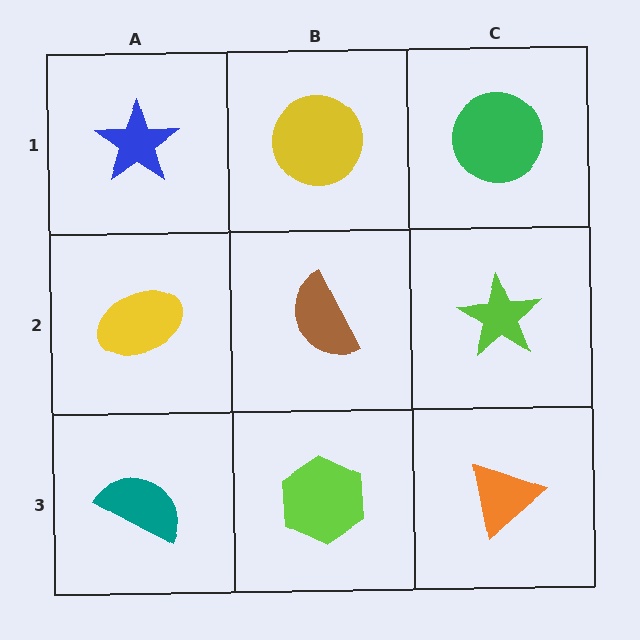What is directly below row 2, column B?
A lime hexagon.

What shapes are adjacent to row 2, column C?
A green circle (row 1, column C), an orange triangle (row 3, column C), a brown semicircle (row 2, column B).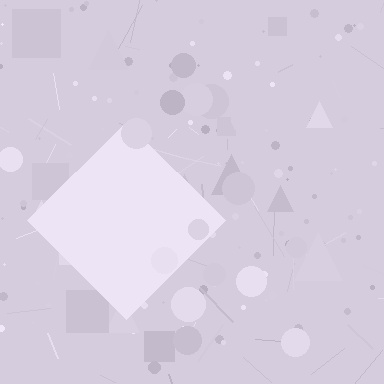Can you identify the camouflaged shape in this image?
The camouflaged shape is a diamond.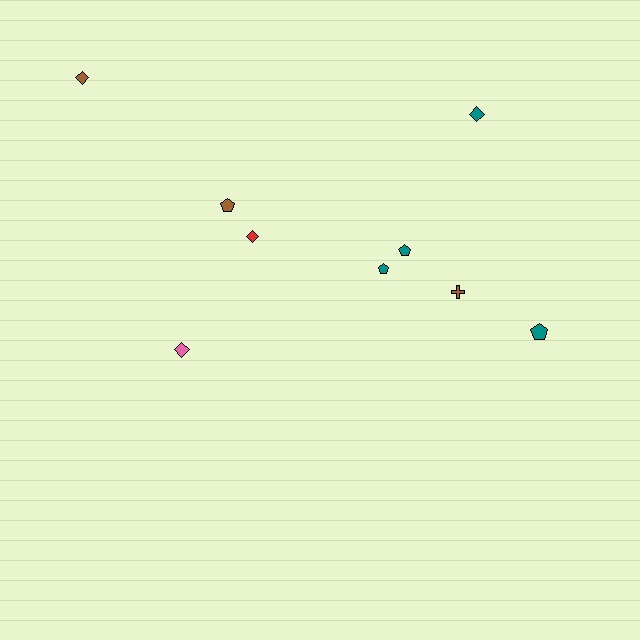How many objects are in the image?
There are 9 objects.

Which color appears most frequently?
Teal, with 4 objects.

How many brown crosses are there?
There is 1 brown cross.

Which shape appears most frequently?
Diamond, with 4 objects.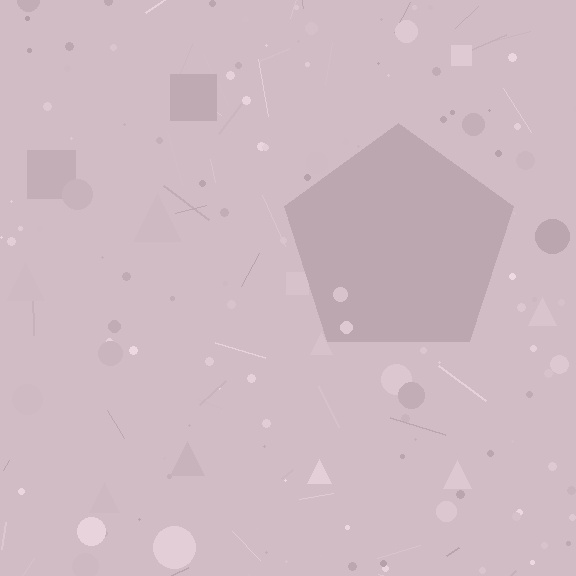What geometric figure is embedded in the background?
A pentagon is embedded in the background.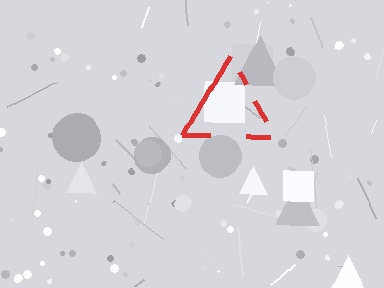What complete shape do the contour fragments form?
The contour fragments form a triangle.